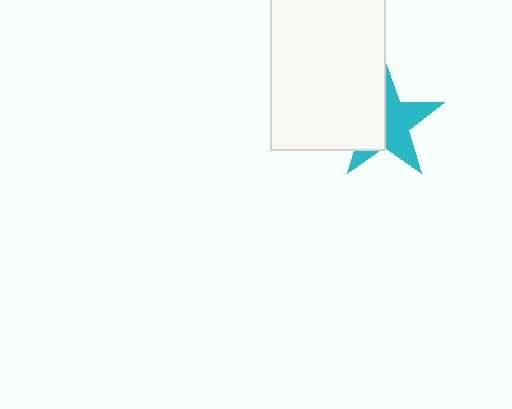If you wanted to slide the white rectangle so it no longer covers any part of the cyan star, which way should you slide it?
Slide it left — that is the most direct way to separate the two shapes.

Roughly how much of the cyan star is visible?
About half of it is visible (roughly 54%).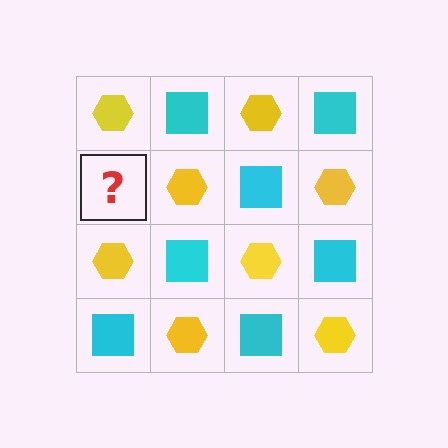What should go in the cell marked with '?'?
The missing cell should contain a cyan square.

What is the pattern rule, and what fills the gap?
The rule is that it alternates yellow hexagon and cyan square in a checkerboard pattern. The gap should be filled with a cyan square.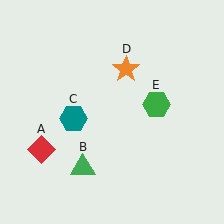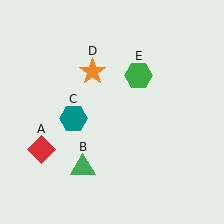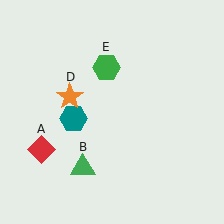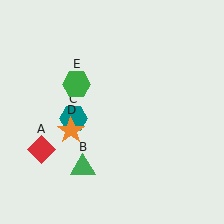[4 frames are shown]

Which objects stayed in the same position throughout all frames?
Red diamond (object A) and green triangle (object B) and teal hexagon (object C) remained stationary.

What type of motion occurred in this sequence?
The orange star (object D), green hexagon (object E) rotated counterclockwise around the center of the scene.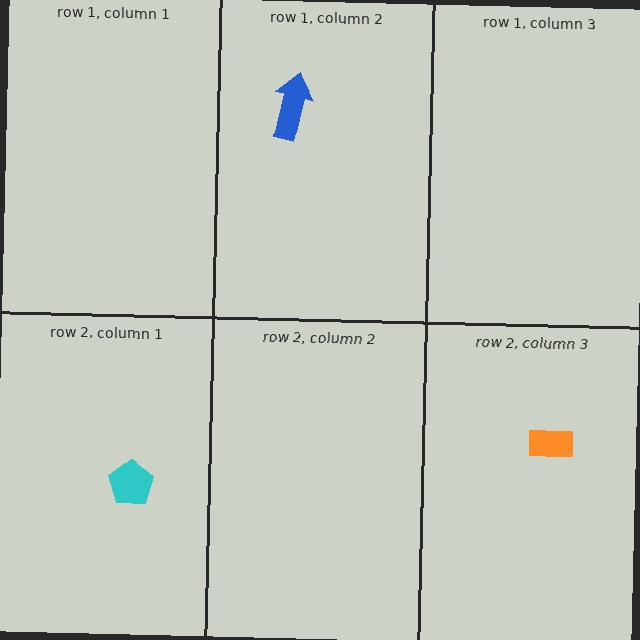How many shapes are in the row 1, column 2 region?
1.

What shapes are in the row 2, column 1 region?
The cyan pentagon.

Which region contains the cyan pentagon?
The row 2, column 1 region.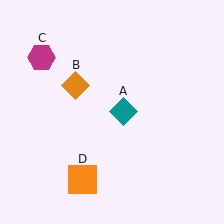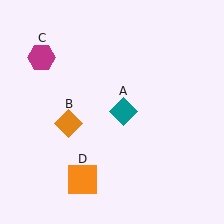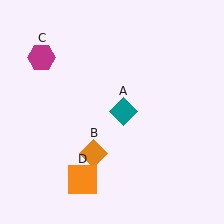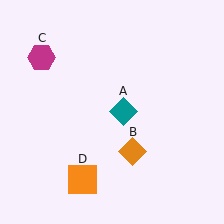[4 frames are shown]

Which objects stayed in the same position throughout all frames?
Teal diamond (object A) and magenta hexagon (object C) and orange square (object D) remained stationary.